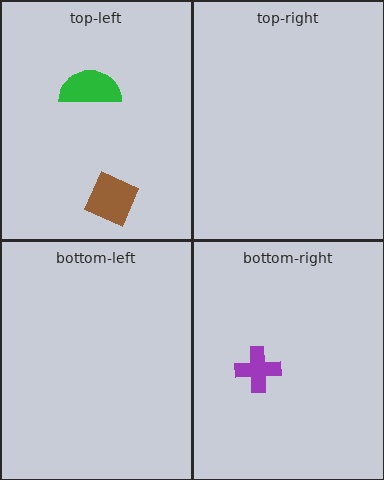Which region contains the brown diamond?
The top-left region.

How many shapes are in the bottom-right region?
1.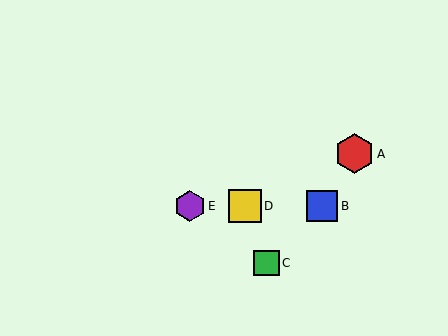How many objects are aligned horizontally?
3 objects (B, D, E) are aligned horizontally.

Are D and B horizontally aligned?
Yes, both are at y≈206.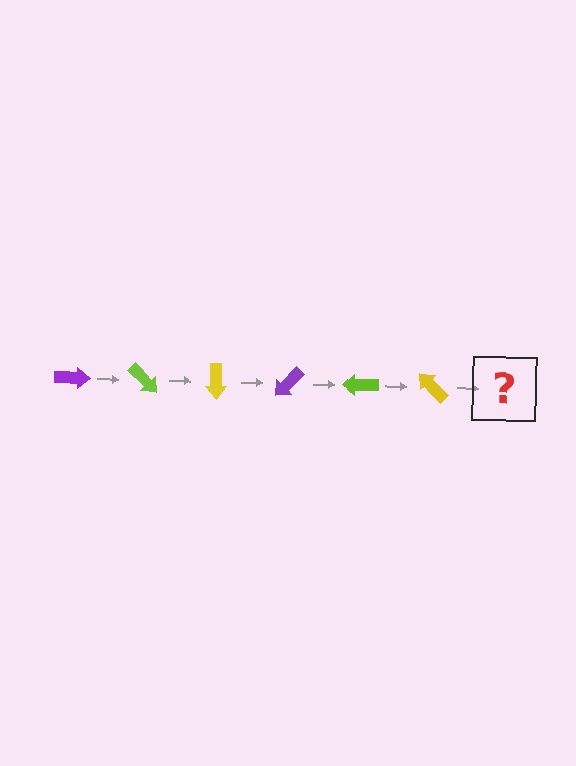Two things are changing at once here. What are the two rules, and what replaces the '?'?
The two rules are that it rotates 45 degrees each step and the color cycles through purple, lime, and yellow. The '?' should be a purple arrow, rotated 270 degrees from the start.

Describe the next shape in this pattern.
It should be a purple arrow, rotated 270 degrees from the start.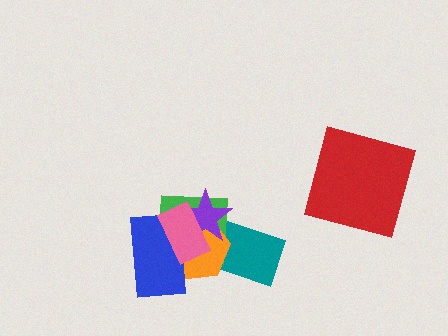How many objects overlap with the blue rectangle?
4 objects overlap with the blue rectangle.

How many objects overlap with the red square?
0 objects overlap with the red square.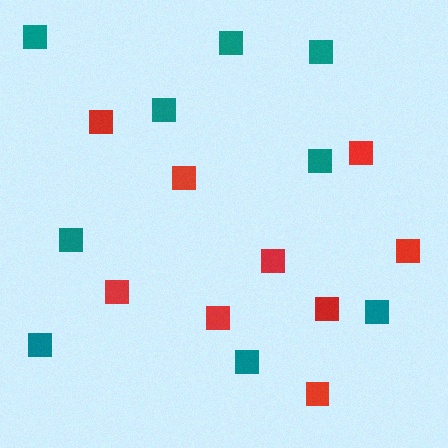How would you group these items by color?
There are 2 groups: one group of red squares (9) and one group of teal squares (9).